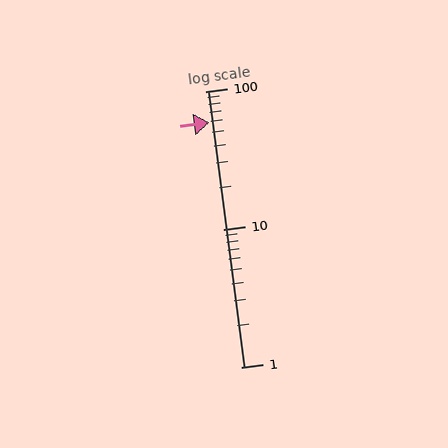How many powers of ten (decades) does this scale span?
The scale spans 2 decades, from 1 to 100.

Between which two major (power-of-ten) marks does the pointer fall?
The pointer is between 10 and 100.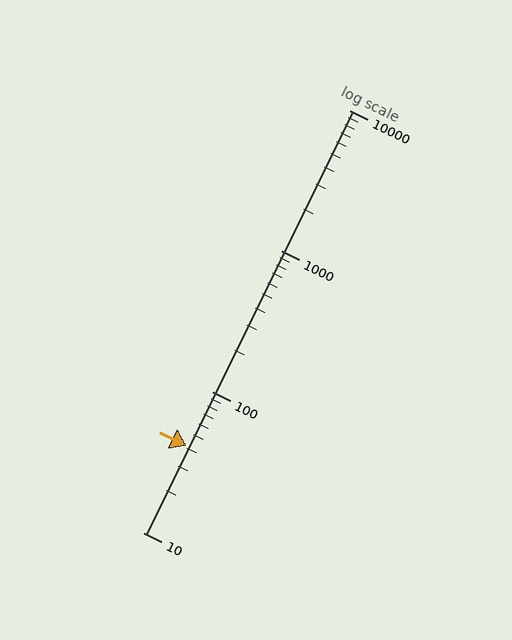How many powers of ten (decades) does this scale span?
The scale spans 3 decades, from 10 to 10000.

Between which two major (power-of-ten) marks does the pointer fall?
The pointer is between 10 and 100.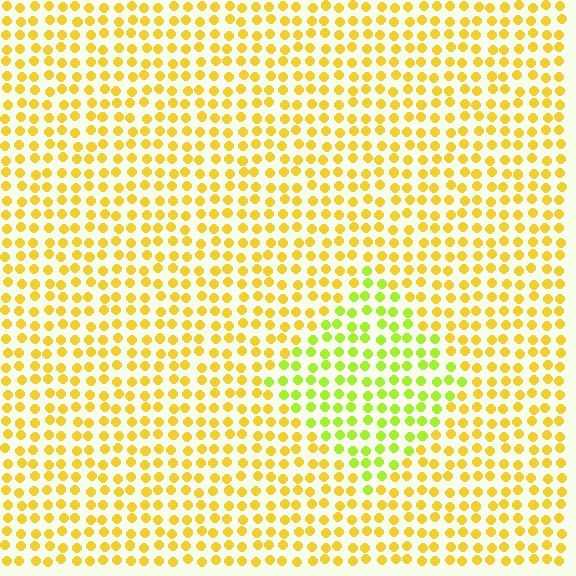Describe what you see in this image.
The image is filled with small yellow elements in a uniform arrangement. A diamond-shaped region is visible where the elements are tinted to a slightly different hue, forming a subtle color boundary.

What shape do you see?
I see a diamond.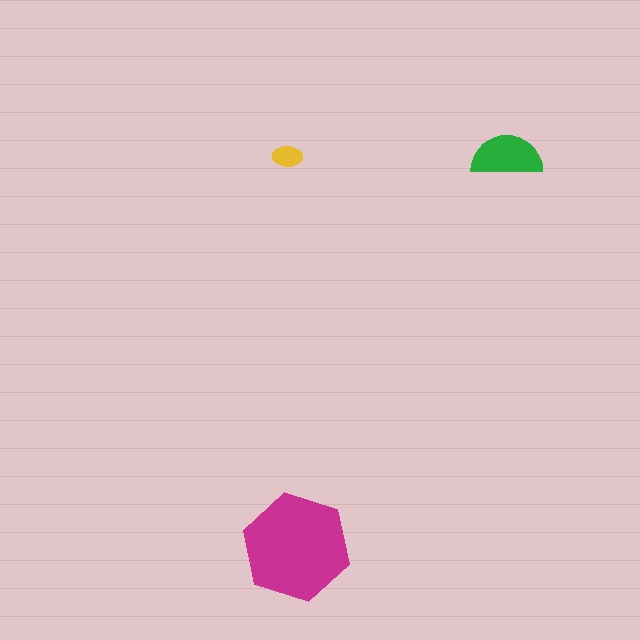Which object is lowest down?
The magenta hexagon is bottommost.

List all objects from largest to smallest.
The magenta hexagon, the green semicircle, the yellow ellipse.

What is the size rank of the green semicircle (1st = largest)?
2nd.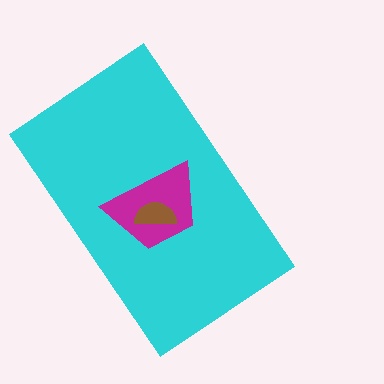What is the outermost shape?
The cyan rectangle.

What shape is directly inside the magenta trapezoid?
The brown semicircle.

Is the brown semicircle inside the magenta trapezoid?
Yes.